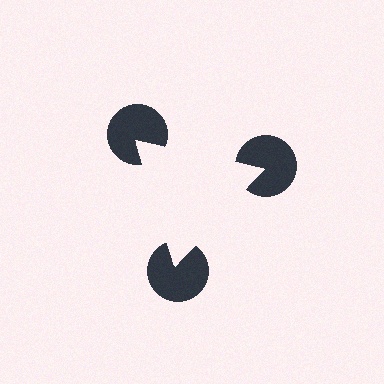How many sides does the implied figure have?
3 sides.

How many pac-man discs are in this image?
There are 3 — one at each vertex of the illusory triangle.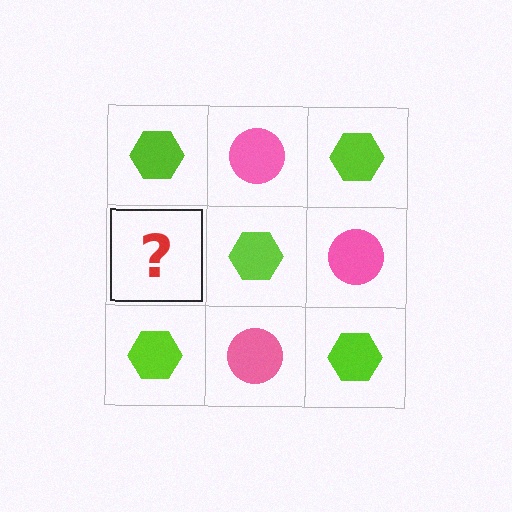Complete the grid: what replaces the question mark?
The question mark should be replaced with a pink circle.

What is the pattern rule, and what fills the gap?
The rule is that it alternates lime hexagon and pink circle in a checkerboard pattern. The gap should be filled with a pink circle.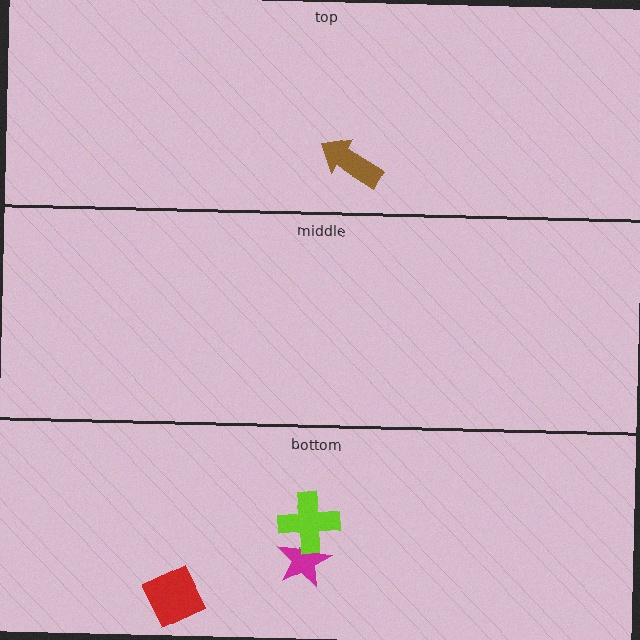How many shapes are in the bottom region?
3.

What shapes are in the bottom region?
The magenta star, the red square, the lime cross.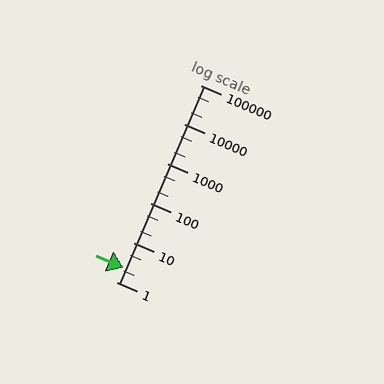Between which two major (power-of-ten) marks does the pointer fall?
The pointer is between 1 and 10.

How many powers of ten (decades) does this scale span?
The scale spans 5 decades, from 1 to 100000.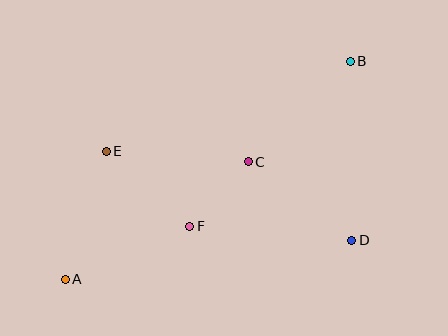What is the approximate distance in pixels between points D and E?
The distance between D and E is approximately 261 pixels.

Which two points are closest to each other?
Points C and F are closest to each other.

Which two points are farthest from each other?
Points A and B are farthest from each other.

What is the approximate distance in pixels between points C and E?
The distance between C and E is approximately 142 pixels.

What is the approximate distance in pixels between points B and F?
The distance between B and F is approximately 230 pixels.